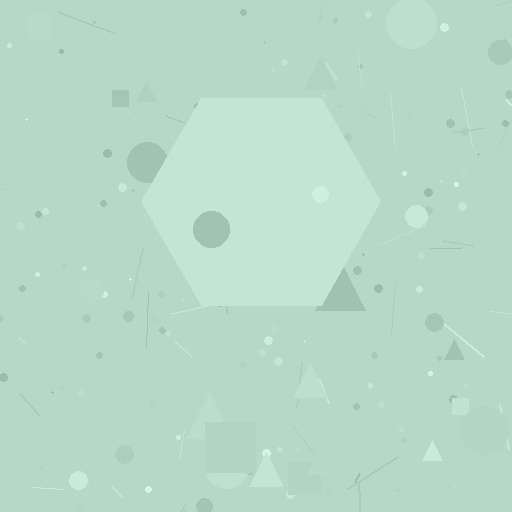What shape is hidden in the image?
A hexagon is hidden in the image.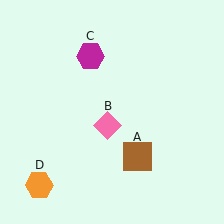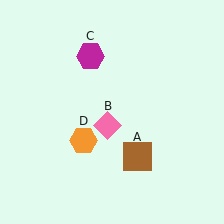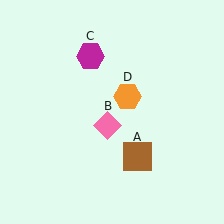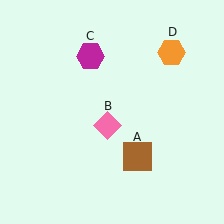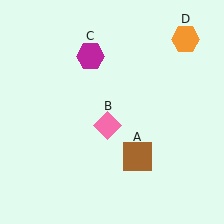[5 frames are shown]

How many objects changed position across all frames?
1 object changed position: orange hexagon (object D).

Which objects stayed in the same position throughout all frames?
Brown square (object A) and pink diamond (object B) and magenta hexagon (object C) remained stationary.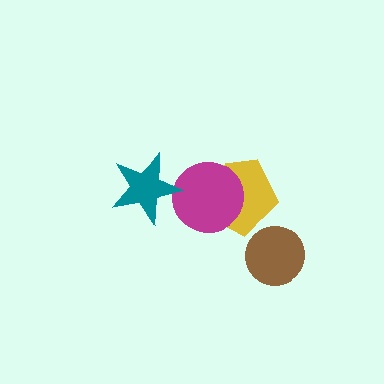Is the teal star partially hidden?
No, no other shape covers it.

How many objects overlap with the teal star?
1 object overlaps with the teal star.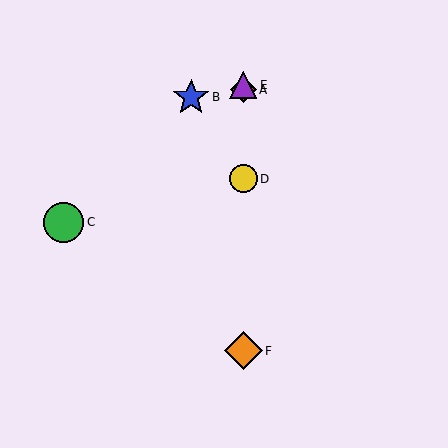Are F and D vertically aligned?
Yes, both are at x≈243.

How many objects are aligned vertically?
4 objects (A, D, E, F) are aligned vertically.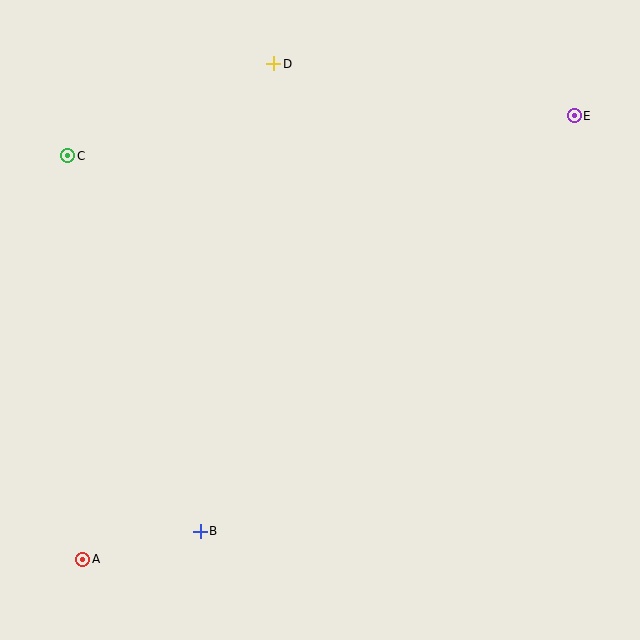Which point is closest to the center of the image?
Point B at (200, 531) is closest to the center.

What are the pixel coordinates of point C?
Point C is at (68, 156).